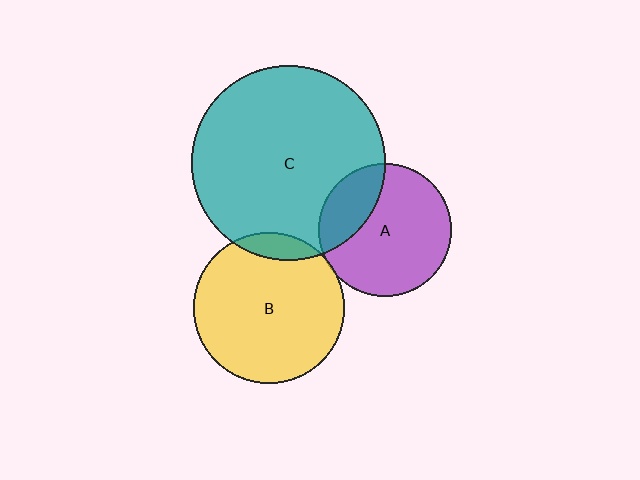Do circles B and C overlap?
Yes.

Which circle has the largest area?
Circle C (teal).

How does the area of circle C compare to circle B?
Approximately 1.6 times.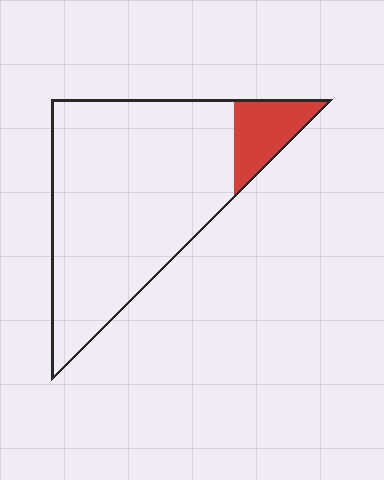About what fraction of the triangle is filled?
About one eighth (1/8).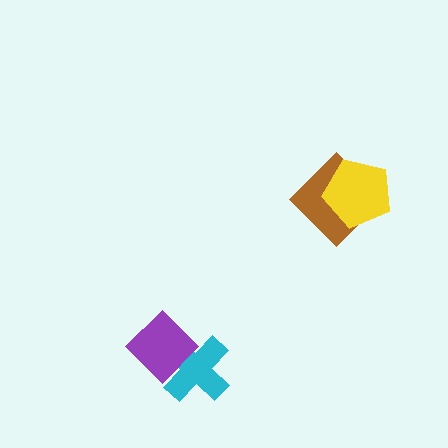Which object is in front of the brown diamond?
The yellow pentagon is in front of the brown diamond.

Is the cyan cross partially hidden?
Yes, it is partially covered by another shape.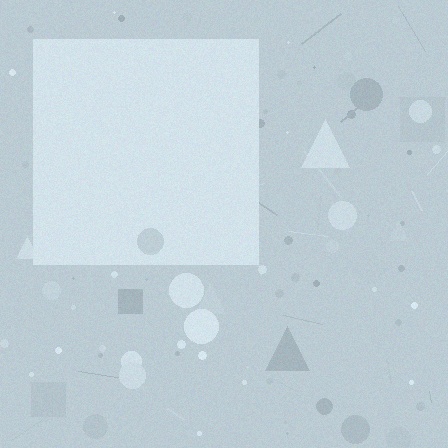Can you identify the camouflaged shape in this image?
The camouflaged shape is a square.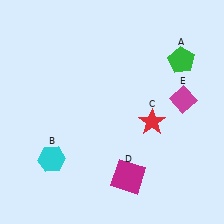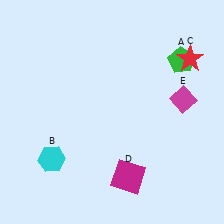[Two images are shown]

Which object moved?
The red star (C) moved up.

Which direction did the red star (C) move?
The red star (C) moved up.